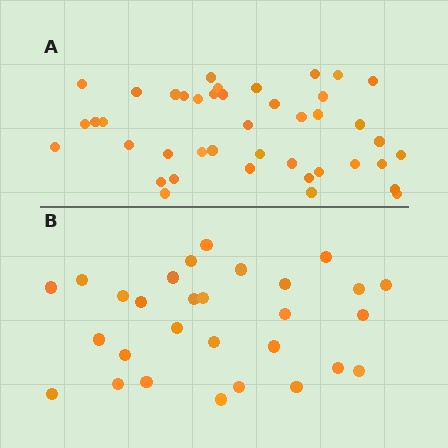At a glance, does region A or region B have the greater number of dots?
Region A (the top region) has more dots.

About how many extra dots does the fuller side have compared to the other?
Region A has approximately 15 more dots than region B.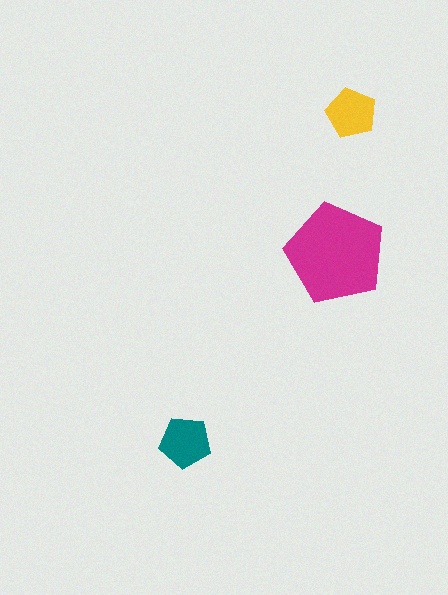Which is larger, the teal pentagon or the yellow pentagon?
The teal one.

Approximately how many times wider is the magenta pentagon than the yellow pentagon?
About 2 times wider.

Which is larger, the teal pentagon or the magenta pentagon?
The magenta one.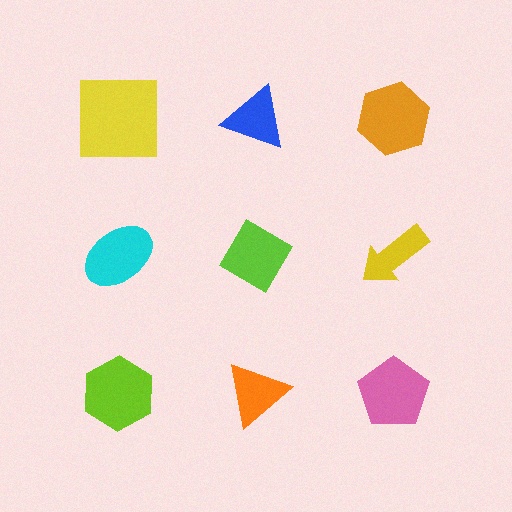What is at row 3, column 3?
A pink pentagon.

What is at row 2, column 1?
A cyan ellipse.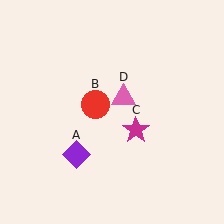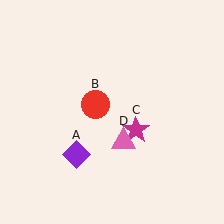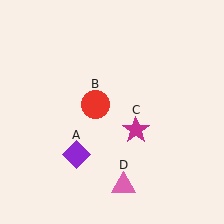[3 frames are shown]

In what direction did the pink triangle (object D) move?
The pink triangle (object D) moved down.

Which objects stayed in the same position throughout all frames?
Purple diamond (object A) and red circle (object B) and magenta star (object C) remained stationary.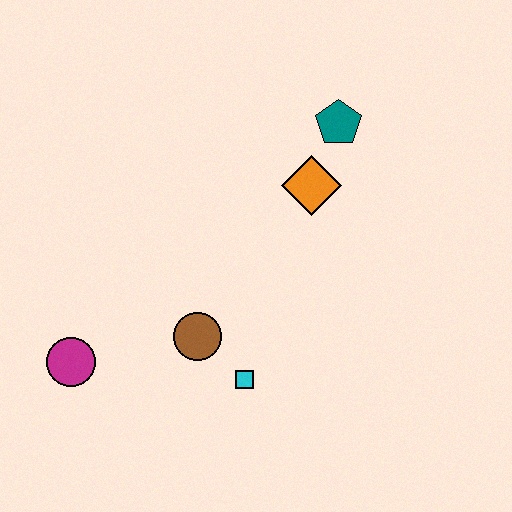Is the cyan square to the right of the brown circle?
Yes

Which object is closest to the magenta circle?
The brown circle is closest to the magenta circle.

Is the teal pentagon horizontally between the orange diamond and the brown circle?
No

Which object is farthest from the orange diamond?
The magenta circle is farthest from the orange diamond.